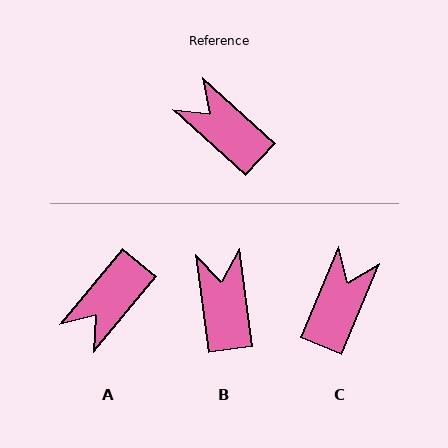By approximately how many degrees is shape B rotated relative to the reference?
Approximately 40 degrees clockwise.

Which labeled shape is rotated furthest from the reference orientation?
A, about 93 degrees away.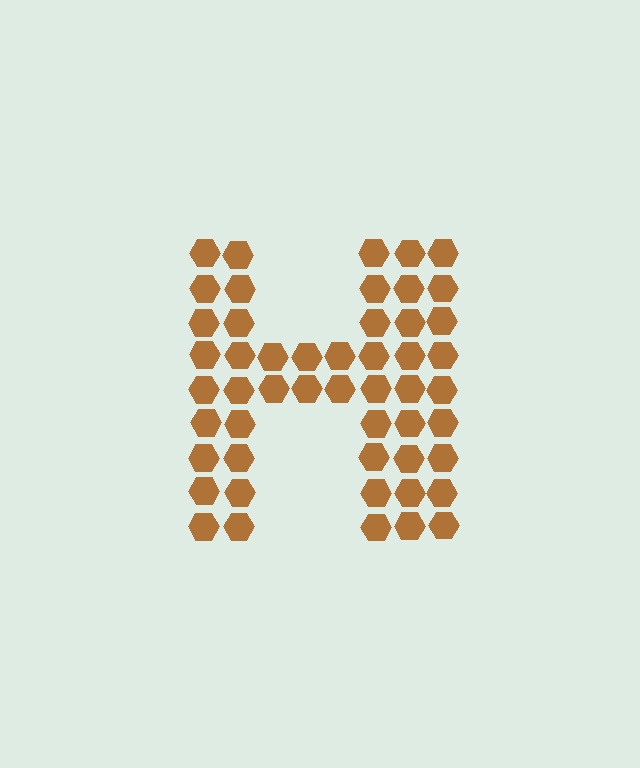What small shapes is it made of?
It is made of small hexagons.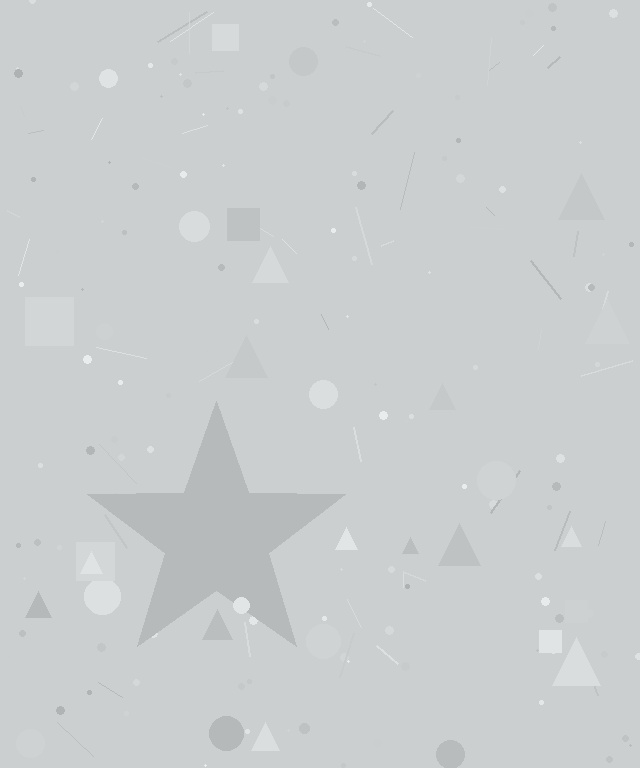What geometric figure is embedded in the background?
A star is embedded in the background.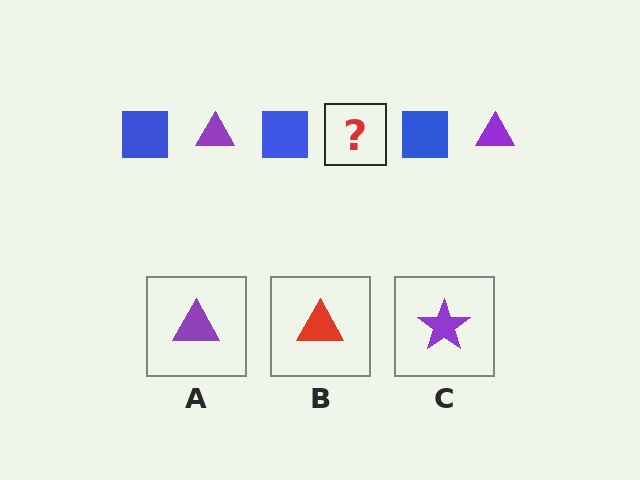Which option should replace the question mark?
Option A.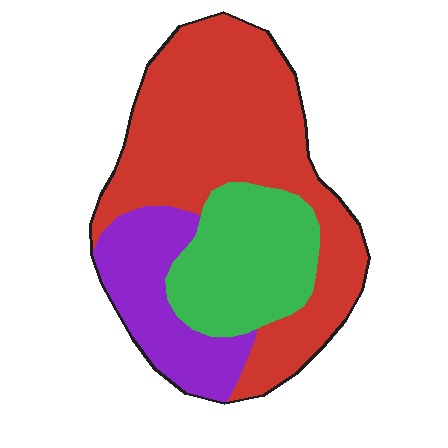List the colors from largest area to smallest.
From largest to smallest: red, green, purple.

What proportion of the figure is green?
Green covers roughly 25% of the figure.